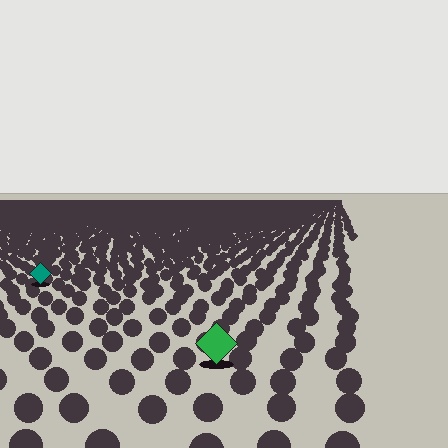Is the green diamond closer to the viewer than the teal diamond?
Yes. The green diamond is closer — you can tell from the texture gradient: the ground texture is coarser near it.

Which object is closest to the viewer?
The green diamond is closest. The texture marks near it are larger and more spread out.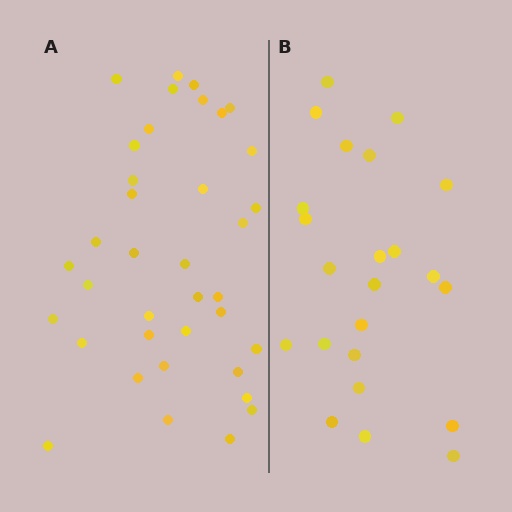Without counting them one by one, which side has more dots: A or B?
Region A (the left region) has more dots.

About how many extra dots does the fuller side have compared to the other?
Region A has approximately 15 more dots than region B.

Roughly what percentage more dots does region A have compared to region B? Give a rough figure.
About 60% more.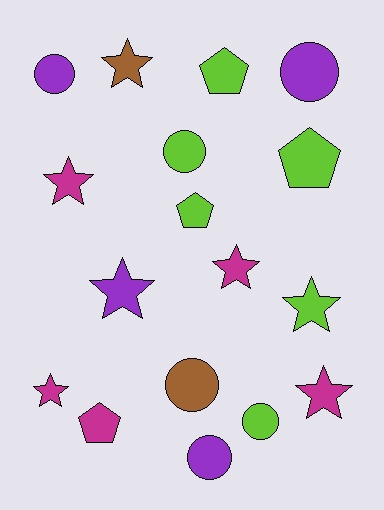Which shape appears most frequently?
Star, with 7 objects.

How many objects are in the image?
There are 17 objects.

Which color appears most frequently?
Lime, with 6 objects.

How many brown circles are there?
There is 1 brown circle.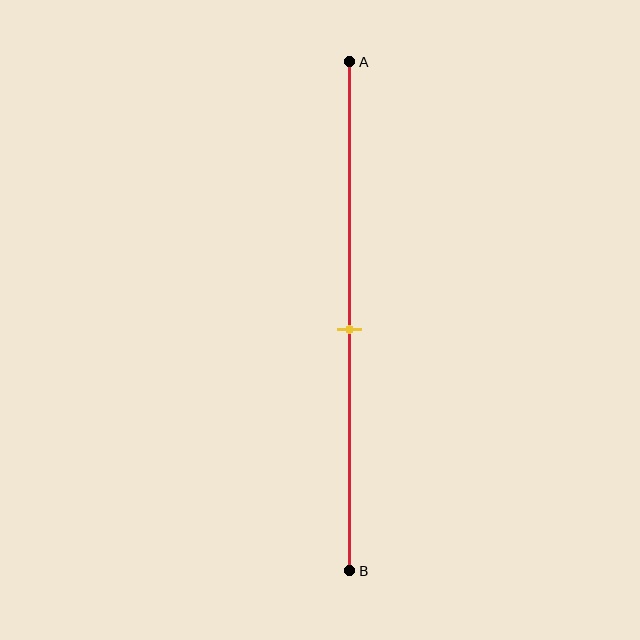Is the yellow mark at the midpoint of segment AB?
Yes, the mark is approximately at the midpoint.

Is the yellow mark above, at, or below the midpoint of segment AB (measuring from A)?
The yellow mark is approximately at the midpoint of segment AB.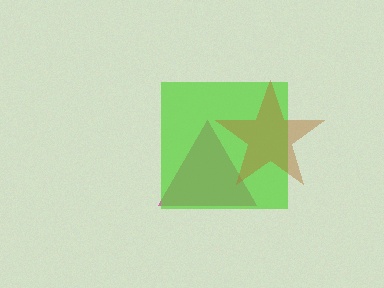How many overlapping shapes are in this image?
There are 3 overlapping shapes in the image.